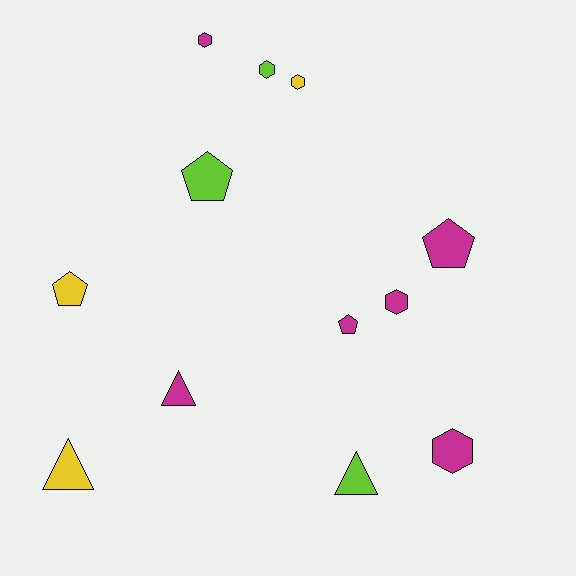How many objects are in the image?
There are 12 objects.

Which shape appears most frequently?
Hexagon, with 5 objects.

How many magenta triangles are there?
There is 1 magenta triangle.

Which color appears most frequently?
Magenta, with 6 objects.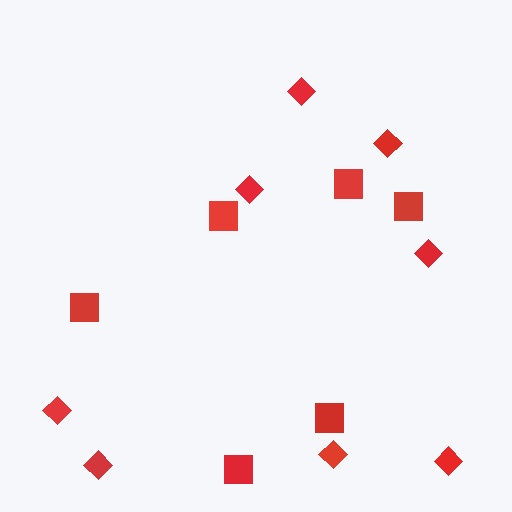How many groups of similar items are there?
There are 2 groups: one group of diamonds (8) and one group of squares (6).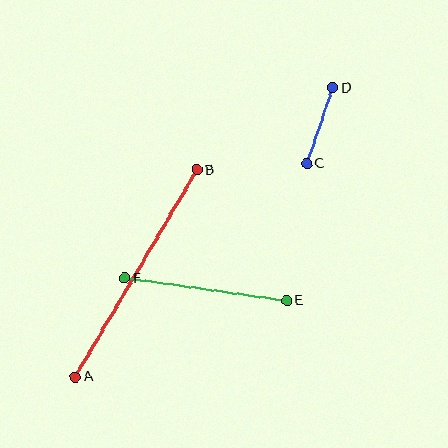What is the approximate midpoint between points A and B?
The midpoint is at approximately (136, 273) pixels.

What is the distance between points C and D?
The distance is approximately 80 pixels.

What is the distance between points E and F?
The distance is approximately 163 pixels.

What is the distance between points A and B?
The distance is approximately 240 pixels.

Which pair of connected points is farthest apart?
Points A and B are farthest apart.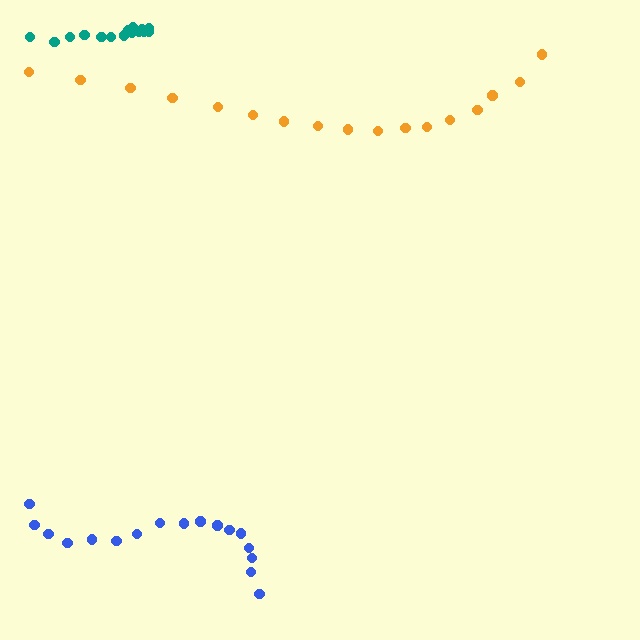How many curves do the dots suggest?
There are 3 distinct paths.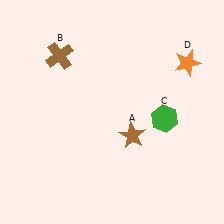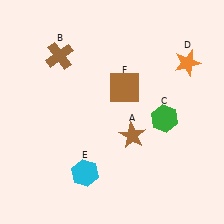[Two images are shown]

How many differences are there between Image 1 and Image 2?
There are 2 differences between the two images.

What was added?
A cyan hexagon (E), a brown square (F) were added in Image 2.